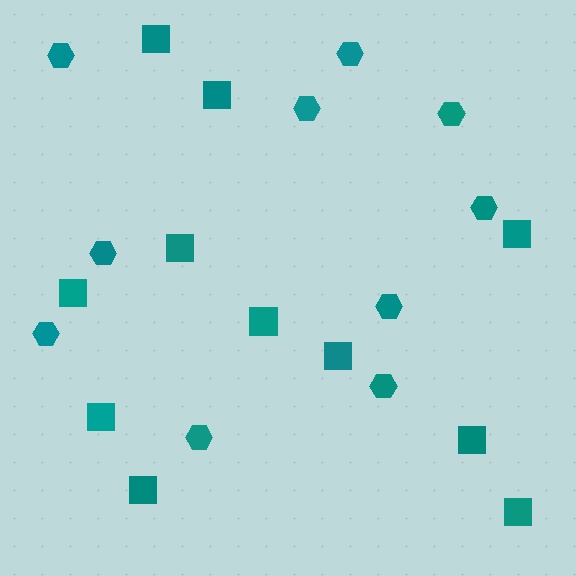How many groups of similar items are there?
There are 2 groups: one group of hexagons (10) and one group of squares (11).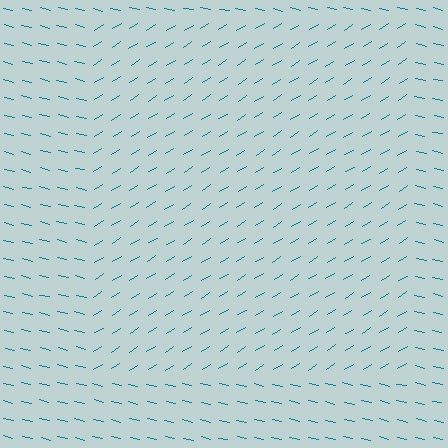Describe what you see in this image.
The image is filled with small teal line segments. A rectangle region in the image has lines oriented differently from the surrounding lines, creating a visible texture boundary.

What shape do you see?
I see a rectangle.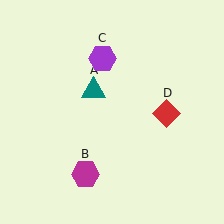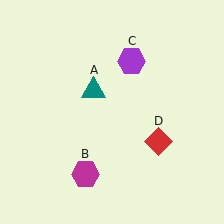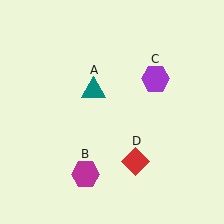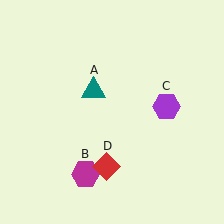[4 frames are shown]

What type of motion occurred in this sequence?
The purple hexagon (object C), red diamond (object D) rotated clockwise around the center of the scene.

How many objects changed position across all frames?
2 objects changed position: purple hexagon (object C), red diamond (object D).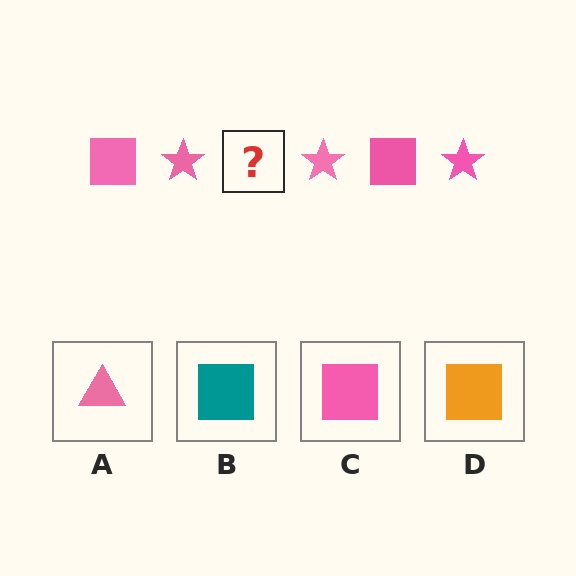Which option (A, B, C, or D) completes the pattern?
C.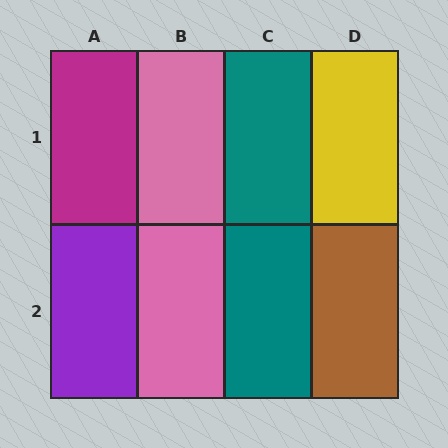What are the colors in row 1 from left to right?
Magenta, pink, teal, yellow.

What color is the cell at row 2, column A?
Purple.